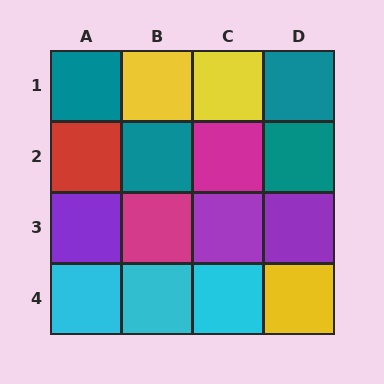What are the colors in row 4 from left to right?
Cyan, cyan, cyan, yellow.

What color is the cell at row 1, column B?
Yellow.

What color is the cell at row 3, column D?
Purple.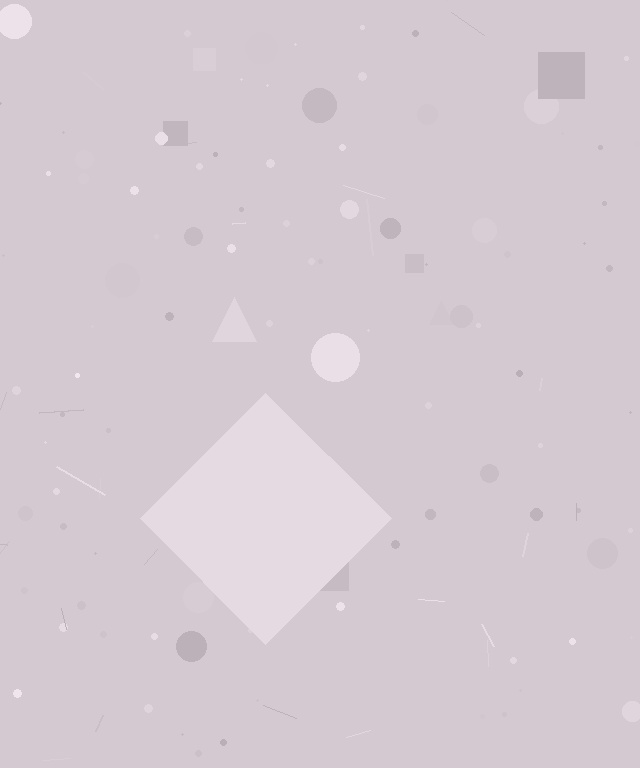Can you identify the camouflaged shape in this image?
The camouflaged shape is a diamond.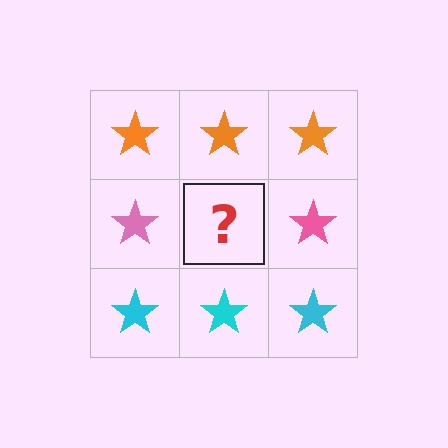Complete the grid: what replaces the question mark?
The question mark should be replaced with a pink star.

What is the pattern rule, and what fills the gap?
The rule is that each row has a consistent color. The gap should be filled with a pink star.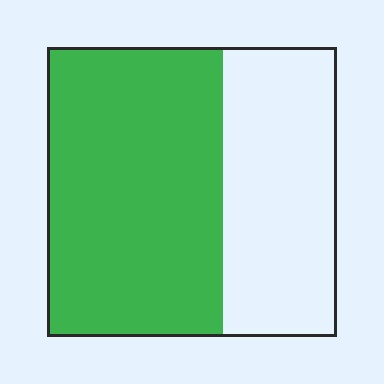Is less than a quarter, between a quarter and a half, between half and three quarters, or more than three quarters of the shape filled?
Between half and three quarters.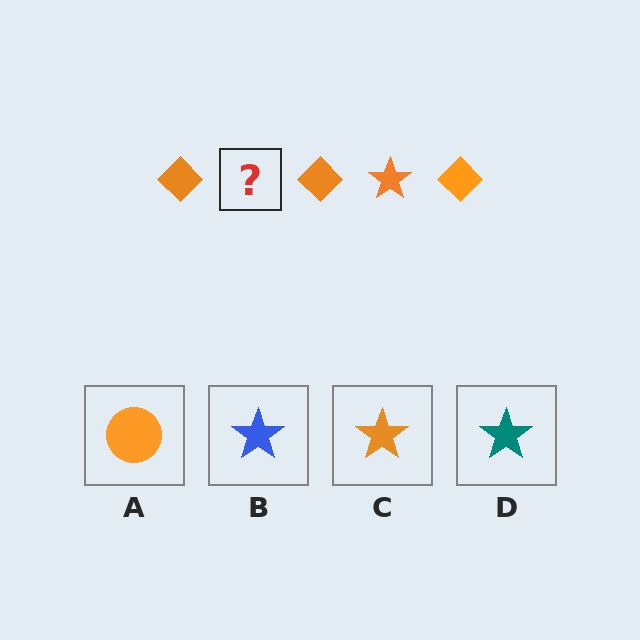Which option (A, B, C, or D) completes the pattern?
C.